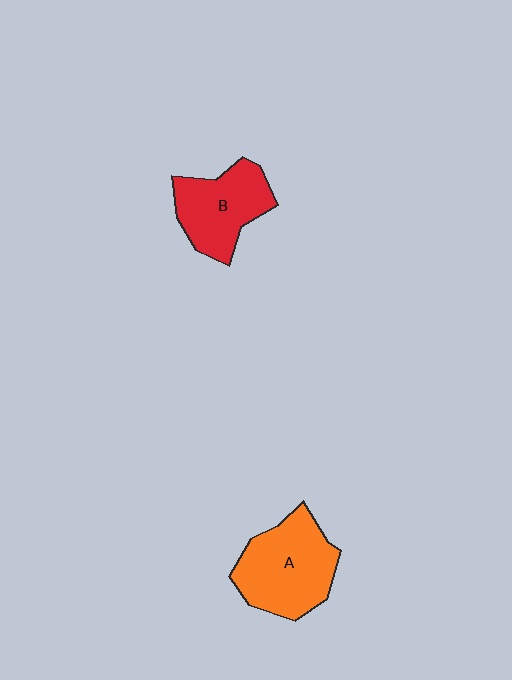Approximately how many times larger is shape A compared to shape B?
Approximately 1.2 times.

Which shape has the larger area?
Shape A (orange).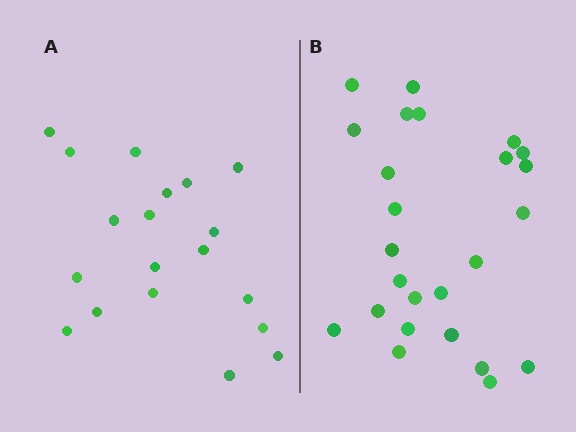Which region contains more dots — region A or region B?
Region B (the right region) has more dots.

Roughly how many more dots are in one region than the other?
Region B has about 6 more dots than region A.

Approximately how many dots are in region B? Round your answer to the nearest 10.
About 20 dots. (The exact count is 25, which rounds to 20.)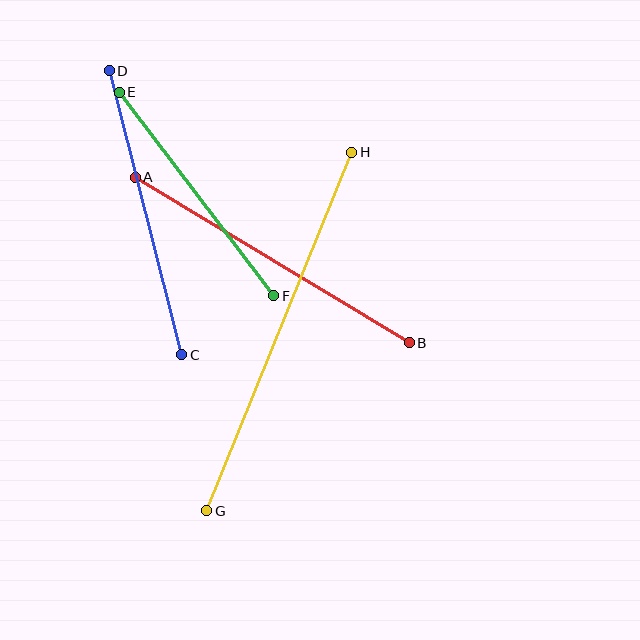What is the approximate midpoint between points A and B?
The midpoint is at approximately (272, 260) pixels.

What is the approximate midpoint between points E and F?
The midpoint is at approximately (197, 194) pixels.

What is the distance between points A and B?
The distance is approximately 320 pixels.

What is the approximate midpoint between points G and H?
The midpoint is at approximately (279, 332) pixels.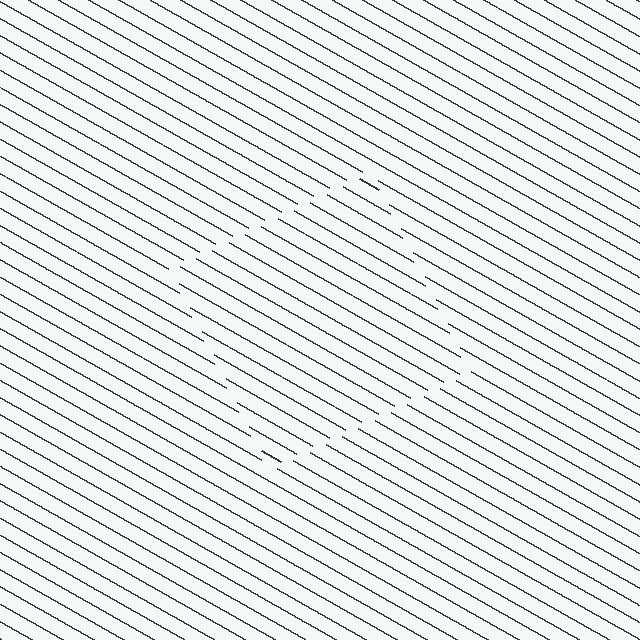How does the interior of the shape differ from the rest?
The interior of the shape contains the same grating, shifted by half a period — the contour is defined by the phase discontinuity where line-ends from the inner and outer gratings abut.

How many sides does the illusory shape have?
4 sides — the line-ends trace a square.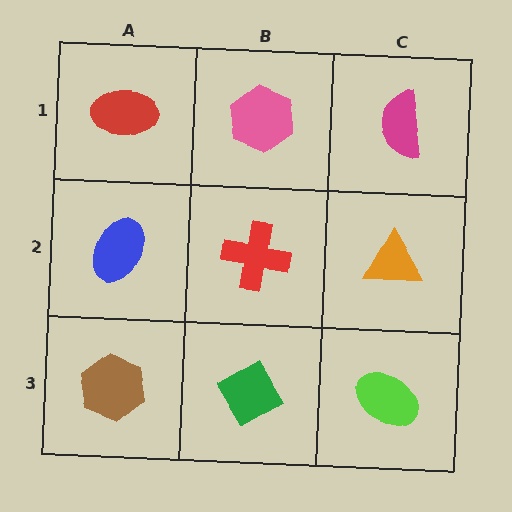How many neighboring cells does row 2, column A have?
3.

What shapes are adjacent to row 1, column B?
A red cross (row 2, column B), a red ellipse (row 1, column A), a magenta semicircle (row 1, column C).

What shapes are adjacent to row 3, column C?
An orange triangle (row 2, column C), a green diamond (row 3, column B).